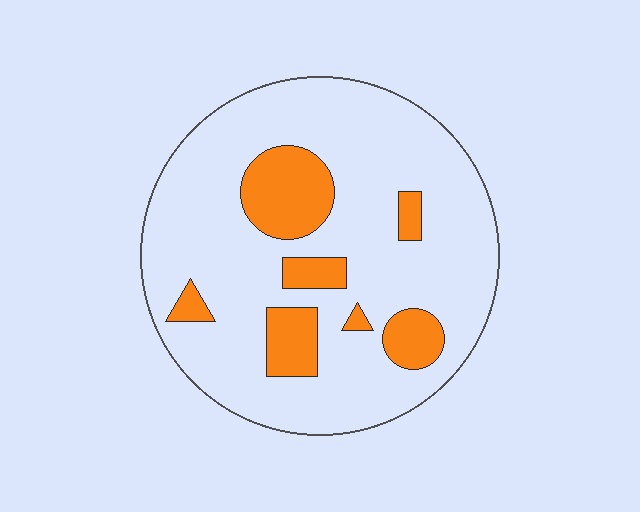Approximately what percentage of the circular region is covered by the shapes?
Approximately 20%.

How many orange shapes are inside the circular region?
7.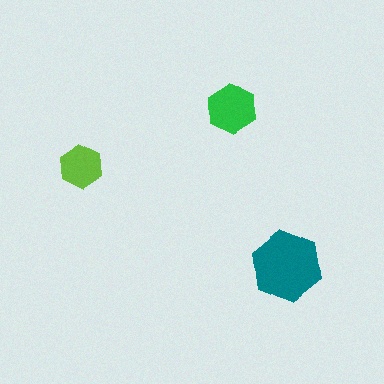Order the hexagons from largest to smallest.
the teal one, the green one, the lime one.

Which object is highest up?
The green hexagon is topmost.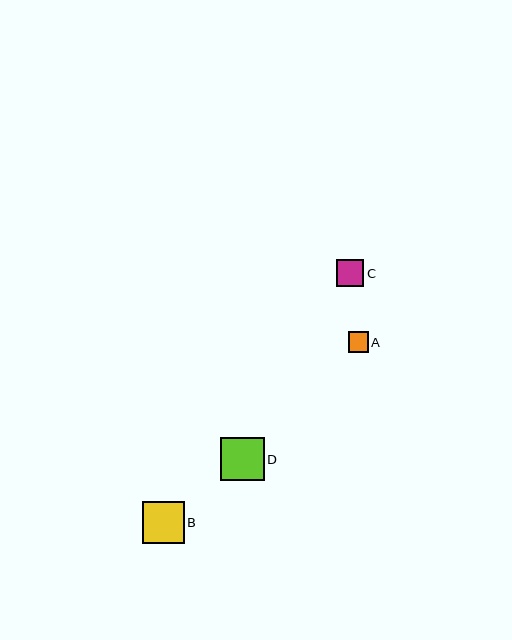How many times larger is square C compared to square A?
Square C is approximately 1.3 times the size of square A.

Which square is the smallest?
Square A is the smallest with a size of approximately 20 pixels.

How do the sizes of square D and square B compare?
Square D and square B are approximately the same size.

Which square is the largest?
Square D is the largest with a size of approximately 44 pixels.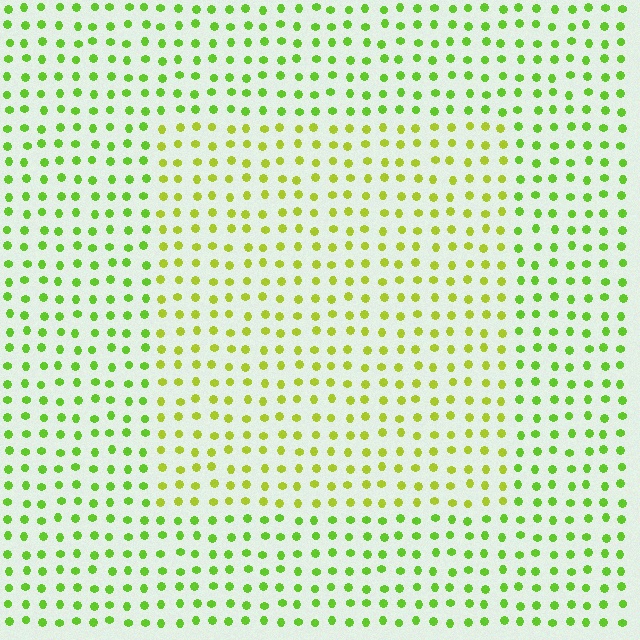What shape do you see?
I see a rectangle.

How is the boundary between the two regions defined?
The boundary is defined purely by a slight shift in hue (about 27 degrees). Spacing, size, and orientation are identical on both sides.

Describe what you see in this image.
The image is filled with small lime elements in a uniform arrangement. A rectangle-shaped region is visible where the elements are tinted to a slightly different hue, forming a subtle color boundary.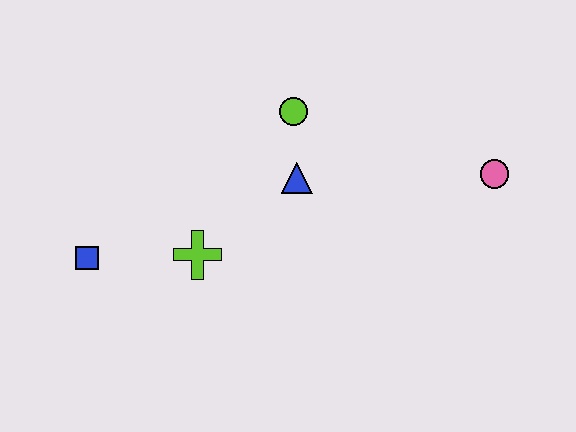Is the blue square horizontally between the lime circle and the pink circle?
No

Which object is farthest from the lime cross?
The pink circle is farthest from the lime cross.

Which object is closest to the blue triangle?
The lime circle is closest to the blue triangle.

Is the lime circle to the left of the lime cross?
No